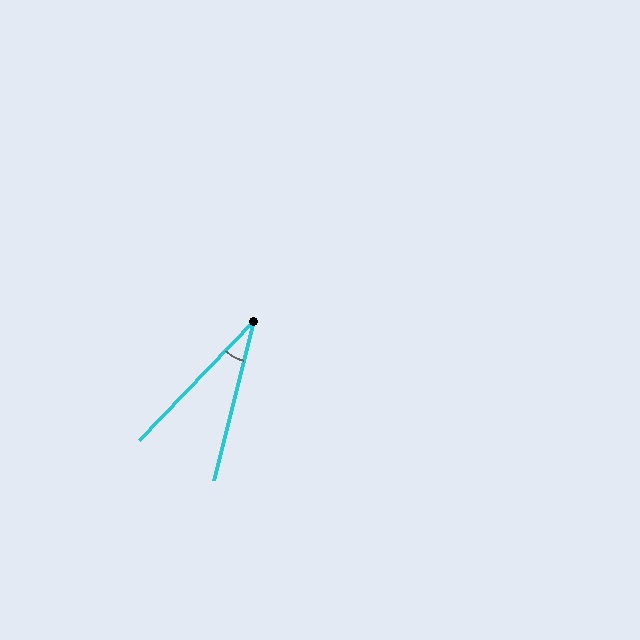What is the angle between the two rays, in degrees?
Approximately 30 degrees.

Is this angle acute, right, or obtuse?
It is acute.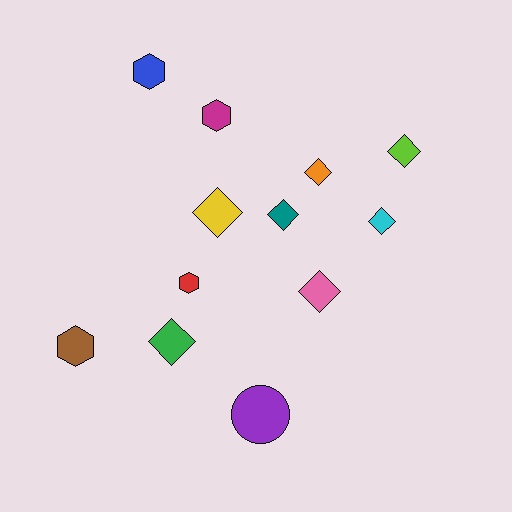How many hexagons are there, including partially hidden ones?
There are 4 hexagons.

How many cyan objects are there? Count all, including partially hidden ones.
There is 1 cyan object.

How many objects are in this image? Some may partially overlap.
There are 12 objects.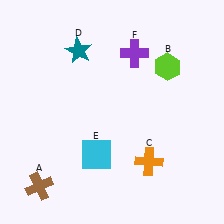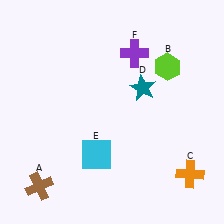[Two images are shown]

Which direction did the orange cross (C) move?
The orange cross (C) moved right.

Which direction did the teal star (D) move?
The teal star (D) moved right.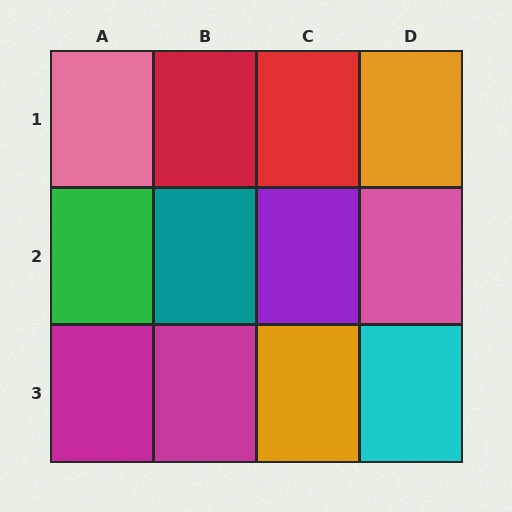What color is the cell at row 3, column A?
Magenta.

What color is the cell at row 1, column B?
Red.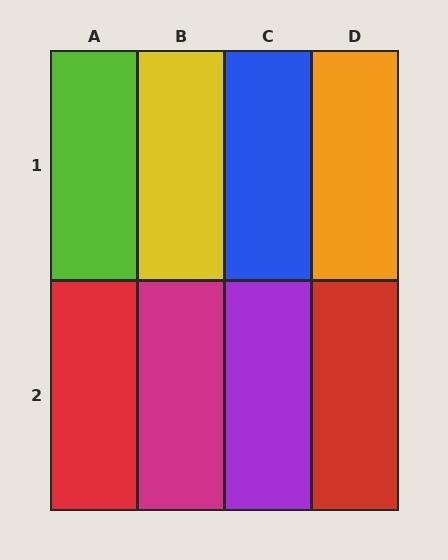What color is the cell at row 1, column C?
Blue.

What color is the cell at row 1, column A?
Lime.